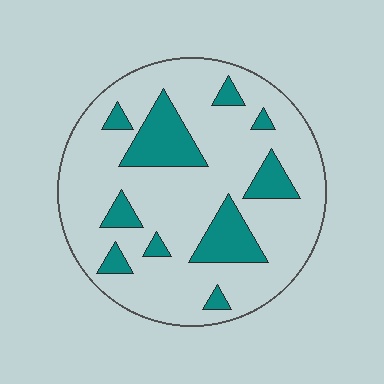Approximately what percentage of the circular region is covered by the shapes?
Approximately 20%.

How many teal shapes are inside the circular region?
10.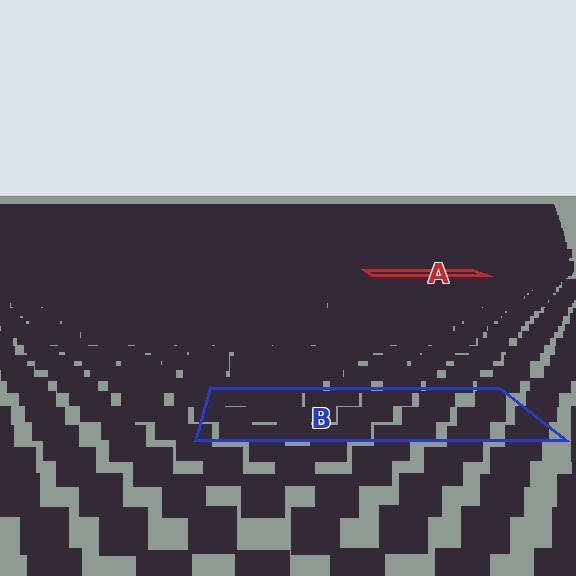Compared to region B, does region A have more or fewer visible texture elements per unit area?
Region A has more texture elements per unit area — they are packed more densely because it is farther away.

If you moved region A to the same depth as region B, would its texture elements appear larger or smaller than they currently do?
They would appear larger. At a closer depth, the same texture elements are projected at a bigger on-screen size.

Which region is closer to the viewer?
Region B is closer. The texture elements there are larger and more spread out.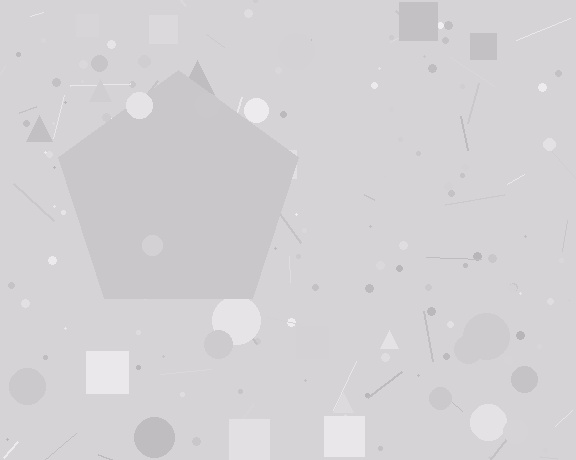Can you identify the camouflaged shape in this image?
The camouflaged shape is a pentagon.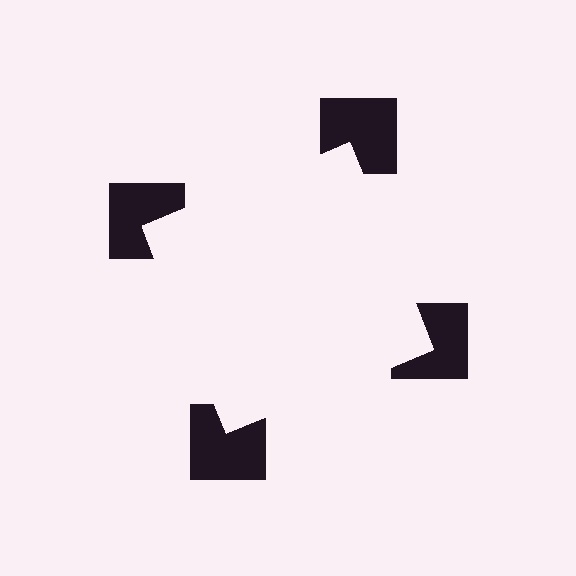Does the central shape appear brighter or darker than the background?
It typically appears slightly brighter than the background, even though no actual brightness change is drawn.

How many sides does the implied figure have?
4 sides.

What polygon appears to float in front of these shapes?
An illusory square — its edges are inferred from the aligned wedge cuts in the notched squares, not physically drawn.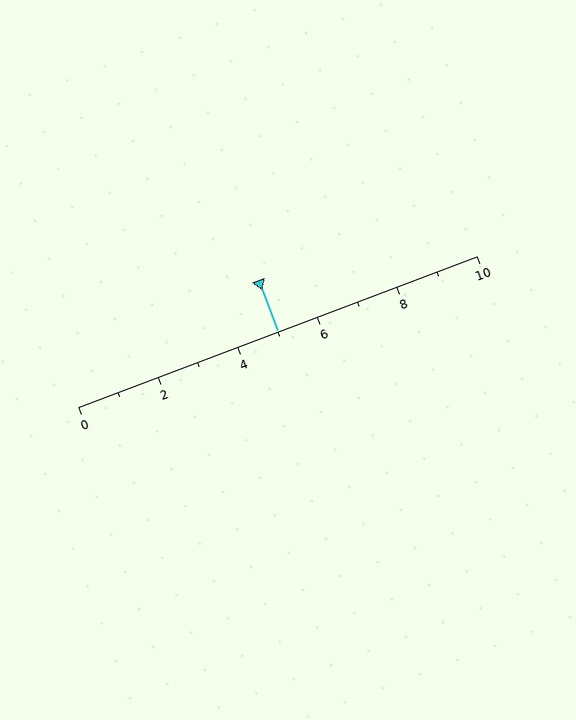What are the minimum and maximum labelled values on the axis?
The axis runs from 0 to 10.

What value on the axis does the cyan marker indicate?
The marker indicates approximately 5.